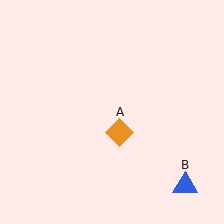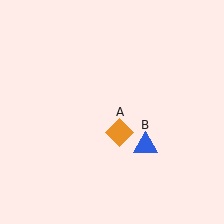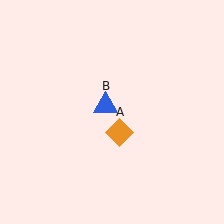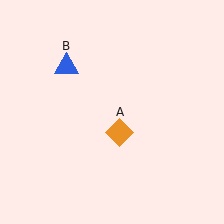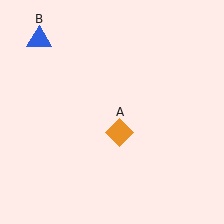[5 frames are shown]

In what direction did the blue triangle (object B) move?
The blue triangle (object B) moved up and to the left.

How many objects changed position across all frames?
1 object changed position: blue triangle (object B).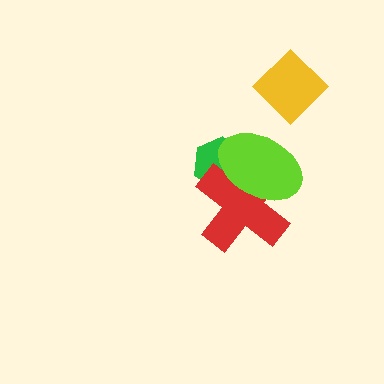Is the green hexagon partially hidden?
Yes, it is partially covered by another shape.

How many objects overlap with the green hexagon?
2 objects overlap with the green hexagon.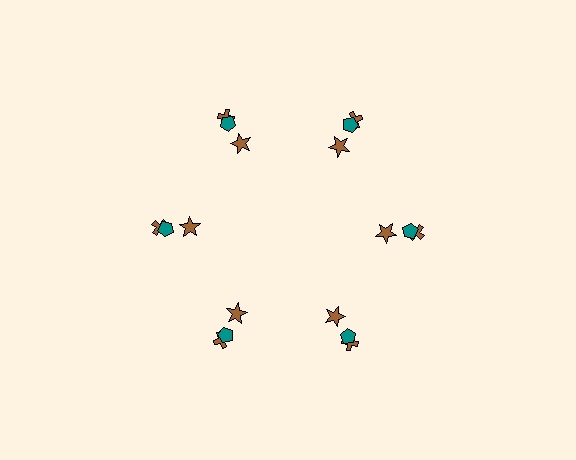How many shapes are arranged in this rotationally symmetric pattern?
There are 18 shapes, arranged in 6 groups of 3.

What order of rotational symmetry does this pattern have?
This pattern has 6-fold rotational symmetry.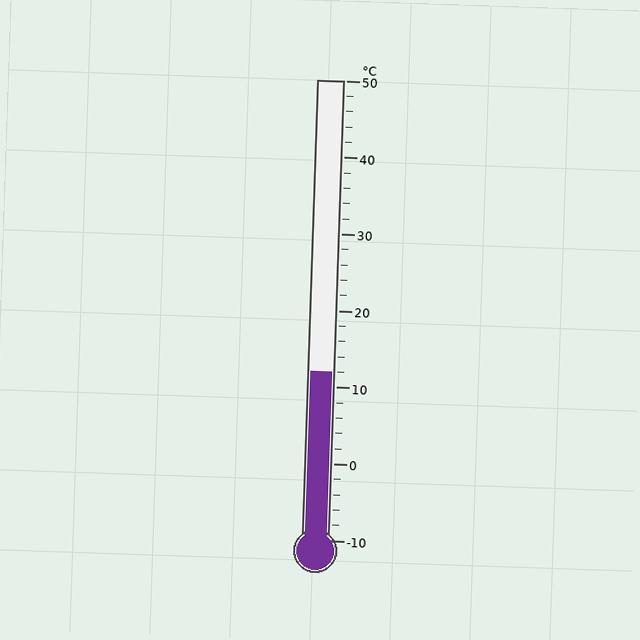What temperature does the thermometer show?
The thermometer shows approximately 12°C.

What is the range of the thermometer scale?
The thermometer scale ranges from -10°C to 50°C.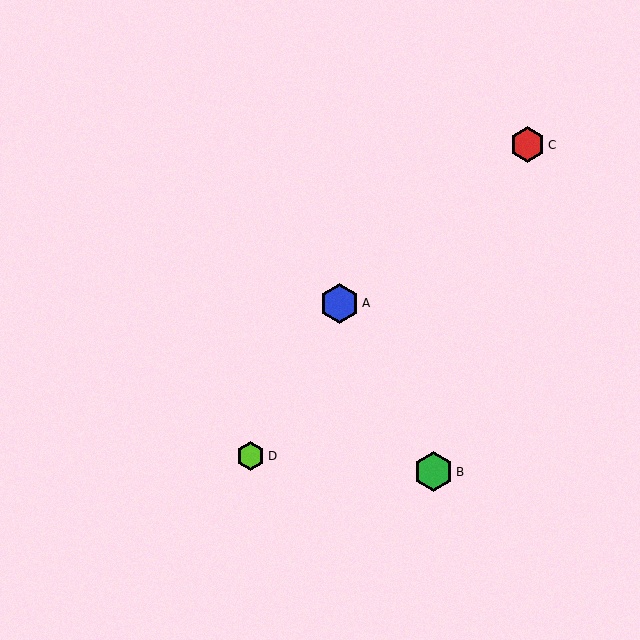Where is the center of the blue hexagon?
The center of the blue hexagon is at (340, 303).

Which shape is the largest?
The blue hexagon (labeled A) is the largest.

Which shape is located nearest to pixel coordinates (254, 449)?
The lime hexagon (labeled D) at (251, 456) is nearest to that location.